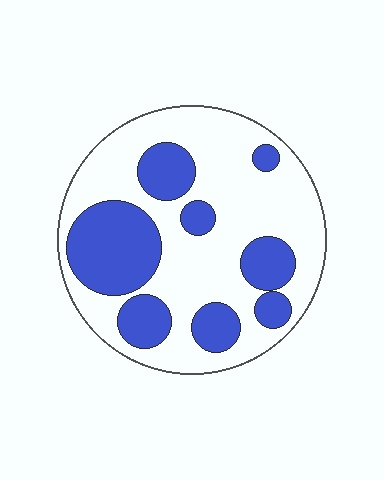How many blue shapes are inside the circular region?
8.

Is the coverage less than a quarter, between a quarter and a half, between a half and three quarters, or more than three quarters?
Between a quarter and a half.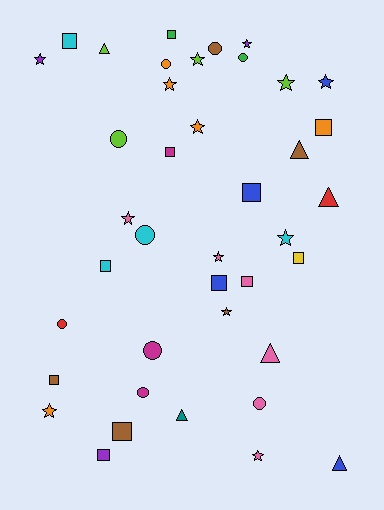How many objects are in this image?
There are 40 objects.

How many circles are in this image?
There are 9 circles.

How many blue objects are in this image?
There are 4 blue objects.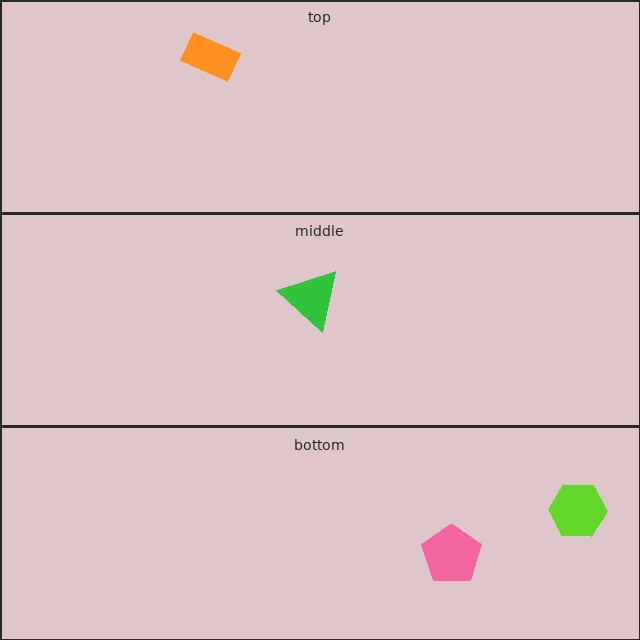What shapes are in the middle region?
The green triangle.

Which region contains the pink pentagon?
The bottom region.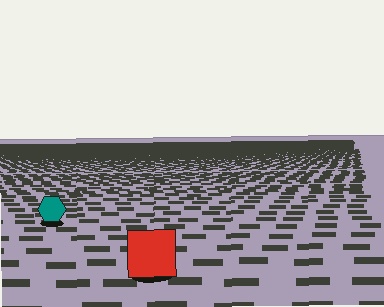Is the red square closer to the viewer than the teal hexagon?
Yes. The red square is closer — you can tell from the texture gradient: the ground texture is coarser near it.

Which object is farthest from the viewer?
The teal hexagon is farthest from the viewer. It appears smaller and the ground texture around it is denser.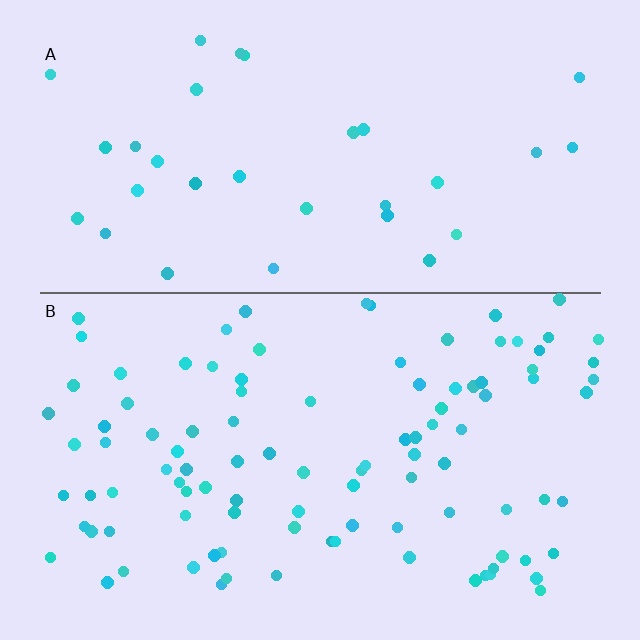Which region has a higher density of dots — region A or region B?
B (the bottom).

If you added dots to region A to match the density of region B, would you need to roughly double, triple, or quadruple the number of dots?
Approximately triple.